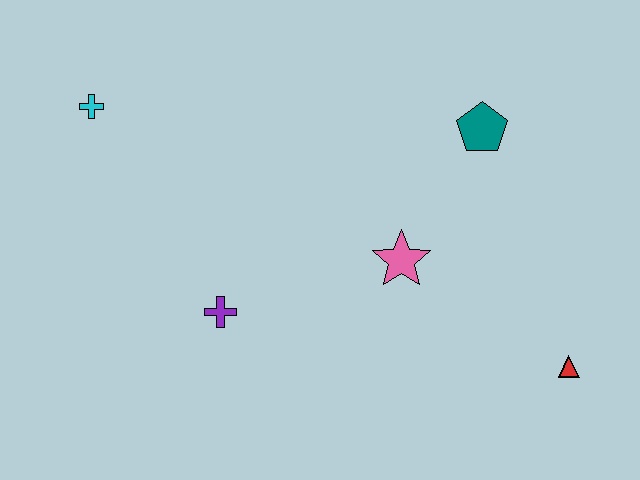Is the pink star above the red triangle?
Yes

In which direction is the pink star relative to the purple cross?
The pink star is to the right of the purple cross.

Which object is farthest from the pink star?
The cyan cross is farthest from the pink star.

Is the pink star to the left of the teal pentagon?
Yes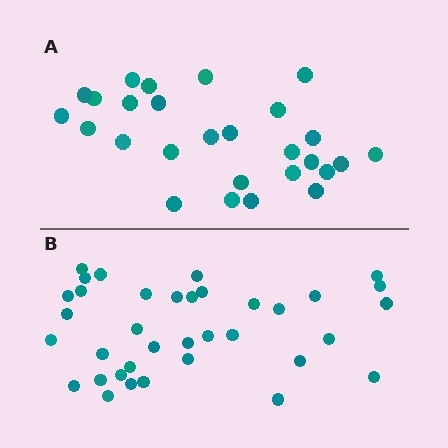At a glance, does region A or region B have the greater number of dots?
Region B (the bottom region) has more dots.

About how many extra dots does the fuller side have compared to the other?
Region B has roughly 8 or so more dots than region A.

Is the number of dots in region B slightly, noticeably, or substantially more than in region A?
Region B has noticeably more, but not dramatically so. The ratio is roughly 1.3 to 1.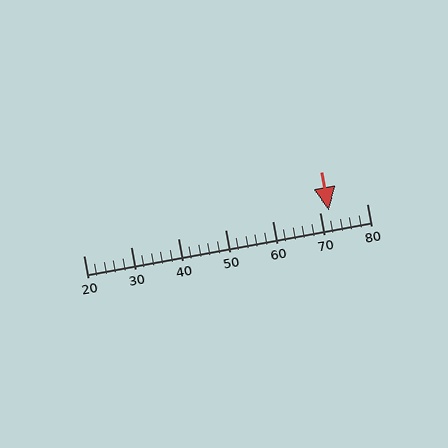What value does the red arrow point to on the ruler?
The red arrow points to approximately 72.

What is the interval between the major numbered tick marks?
The major tick marks are spaced 10 units apart.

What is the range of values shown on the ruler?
The ruler shows values from 20 to 80.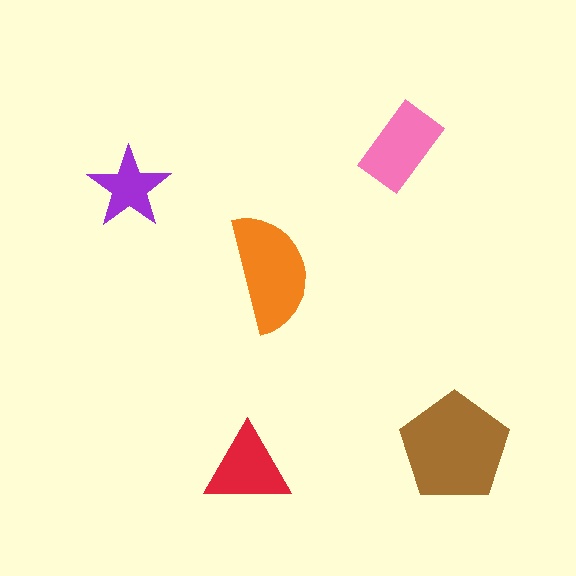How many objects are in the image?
There are 5 objects in the image.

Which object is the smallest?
The purple star.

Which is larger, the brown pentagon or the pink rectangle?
The brown pentagon.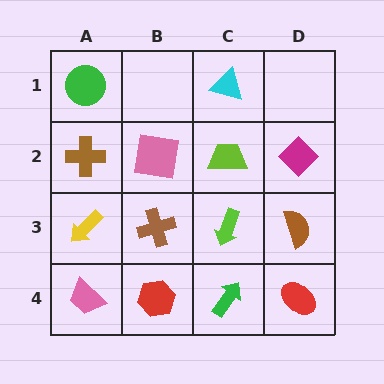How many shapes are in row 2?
4 shapes.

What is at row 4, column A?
A pink trapezoid.